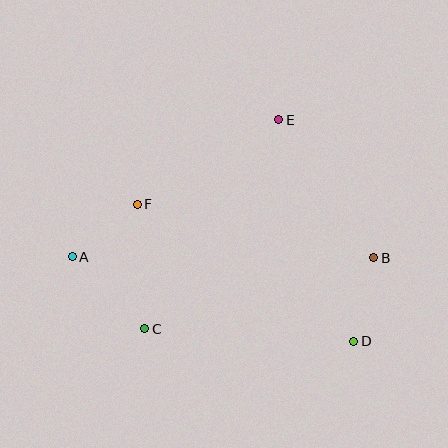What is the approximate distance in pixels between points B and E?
The distance between B and E is approximately 168 pixels.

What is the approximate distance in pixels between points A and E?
The distance between A and E is approximately 248 pixels.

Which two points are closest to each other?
Points A and F are closest to each other.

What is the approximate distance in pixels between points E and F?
The distance between E and F is approximately 165 pixels.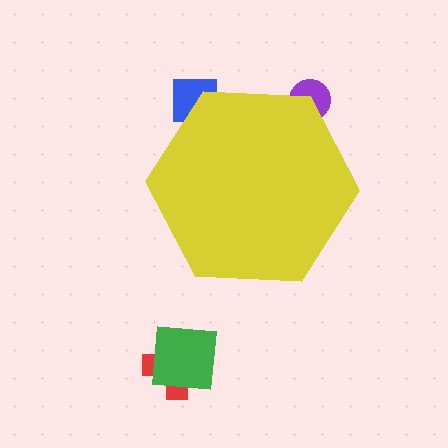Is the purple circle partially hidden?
Yes, the purple circle is partially hidden behind the yellow hexagon.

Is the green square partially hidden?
No, the green square is fully visible.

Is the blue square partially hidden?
Yes, the blue square is partially hidden behind the yellow hexagon.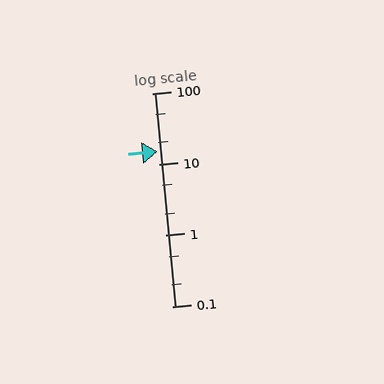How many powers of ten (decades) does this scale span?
The scale spans 3 decades, from 0.1 to 100.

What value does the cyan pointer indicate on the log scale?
The pointer indicates approximately 15.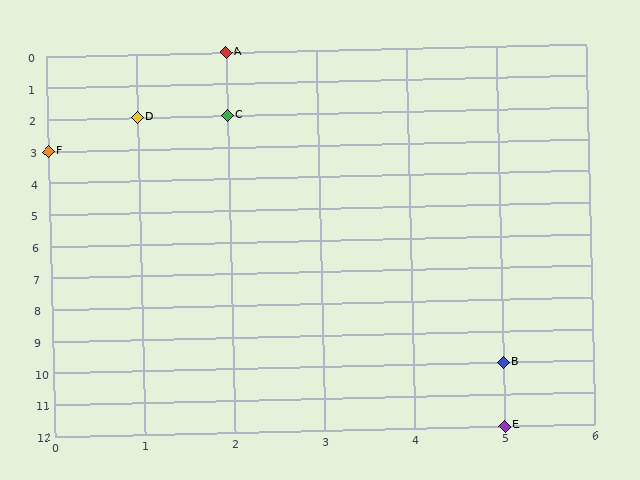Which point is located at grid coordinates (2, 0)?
Point A is at (2, 0).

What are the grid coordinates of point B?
Point B is at grid coordinates (5, 10).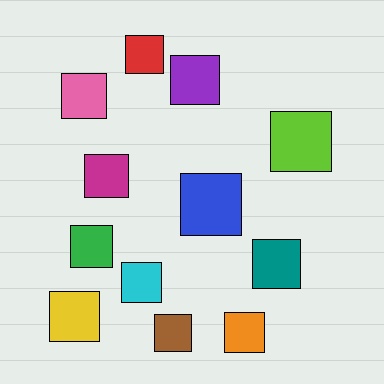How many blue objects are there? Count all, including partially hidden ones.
There is 1 blue object.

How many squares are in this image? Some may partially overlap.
There are 12 squares.